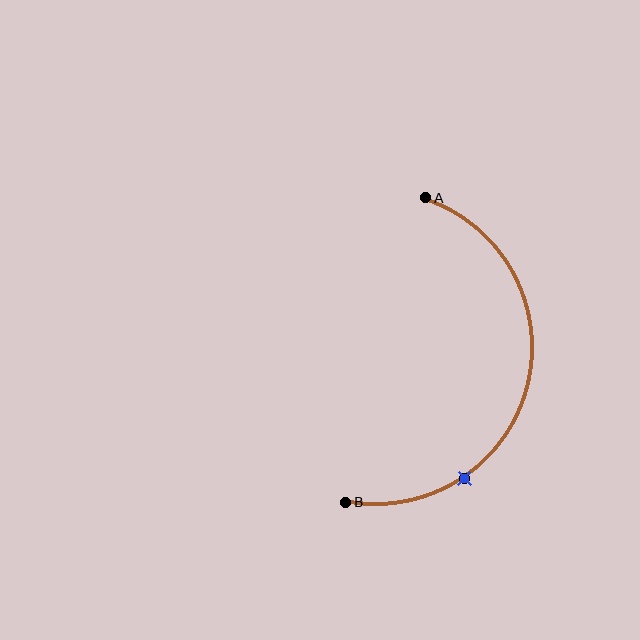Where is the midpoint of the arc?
The arc midpoint is the point on the curve farthest from the straight line joining A and B. It sits to the right of that line.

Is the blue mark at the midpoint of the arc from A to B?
No. The blue mark lies on the arc but is closer to endpoint B. The arc midpoint would be at the point on the curve equidistant along the arc from both A and B.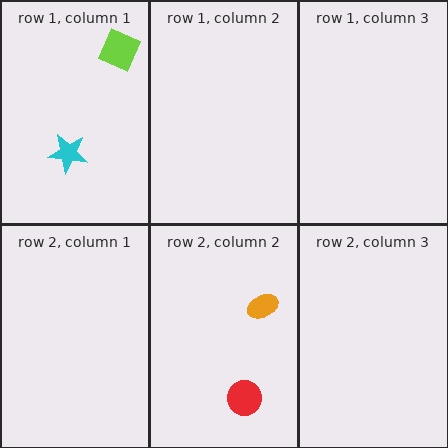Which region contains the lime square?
The row 1, column 1 region.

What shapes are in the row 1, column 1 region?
The cyan star, the lime square.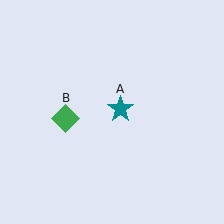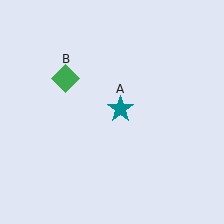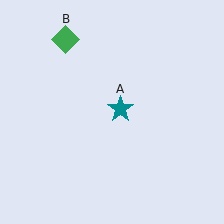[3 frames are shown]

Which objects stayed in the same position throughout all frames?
Teal star (object A) remained stationary.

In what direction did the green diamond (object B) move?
The green diamond (object B) moved up.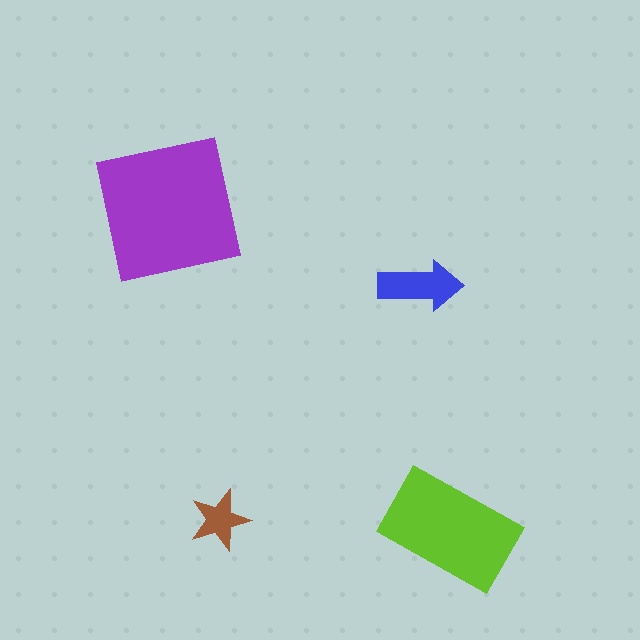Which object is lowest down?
The lime rectangle is bottommost.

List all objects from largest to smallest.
The purple square, the lime rectangle, the blue arrow, the brown star.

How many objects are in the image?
There are 4 objects in the image.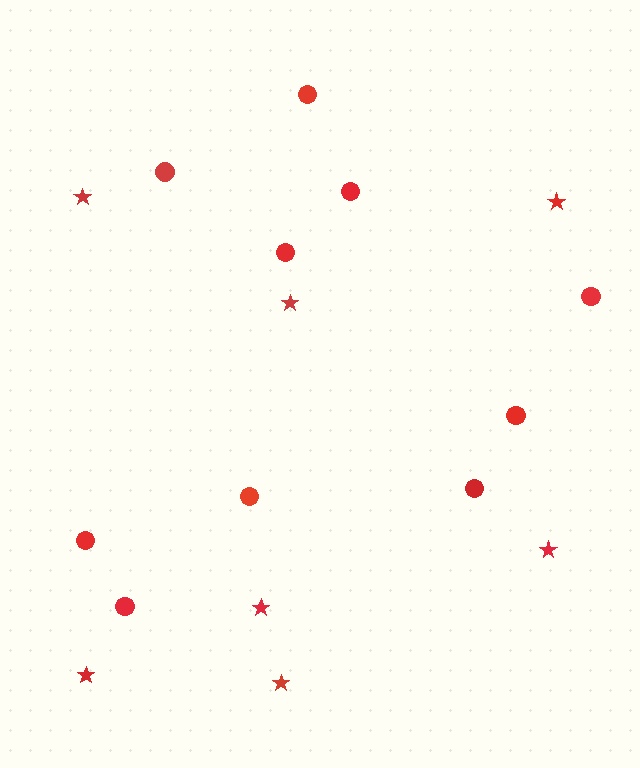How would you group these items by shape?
There are 2 groups: one group of circles (10) and one group of stars (7).